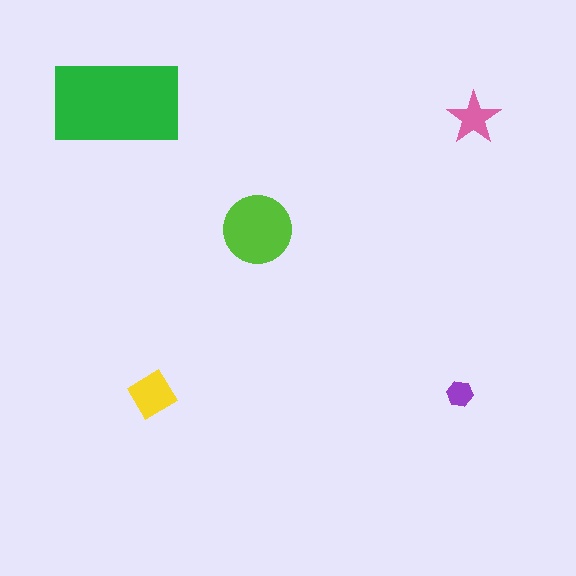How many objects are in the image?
There are 5 objects in the image.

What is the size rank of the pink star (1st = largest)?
4th.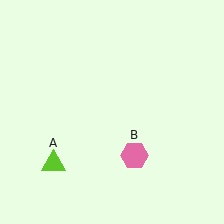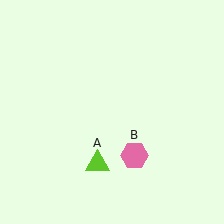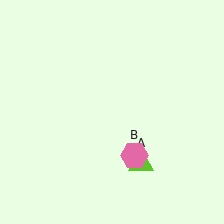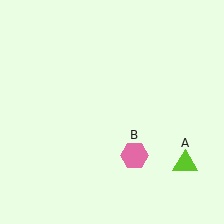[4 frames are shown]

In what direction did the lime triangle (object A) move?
The lime triangle (object A) moved right.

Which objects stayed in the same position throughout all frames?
Pink hexagon (object B) remained stationary.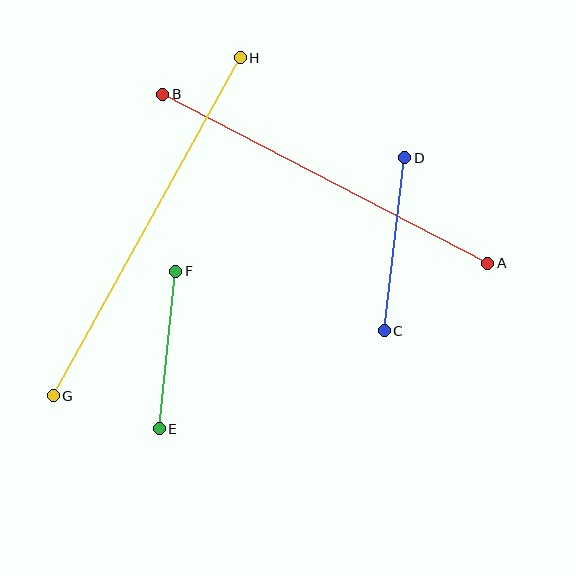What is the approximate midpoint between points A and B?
The midpoint is at approximately (325, 179) pixels.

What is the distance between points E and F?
The distance is approximately 158 pixels.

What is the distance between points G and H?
The distance is approximately 386 pixels.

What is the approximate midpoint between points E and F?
The midpoint is at approximately (168, 350) pixels.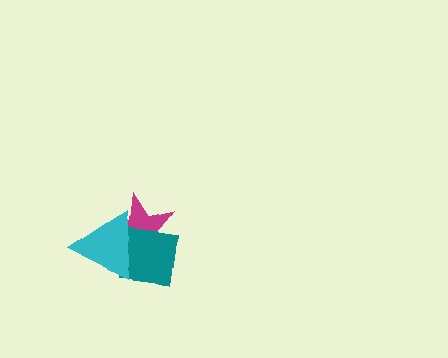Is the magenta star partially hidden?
Yes, it is partially covered by another shape.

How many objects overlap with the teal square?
2 objects overlap with the teal square.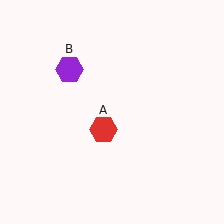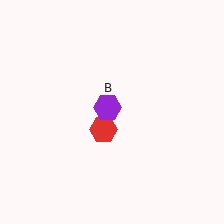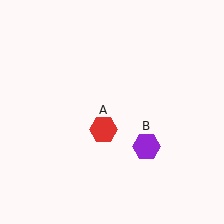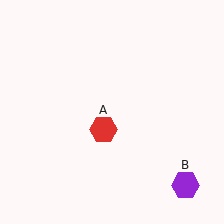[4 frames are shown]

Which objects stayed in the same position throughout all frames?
Red hexagon (object A) remained stationary.